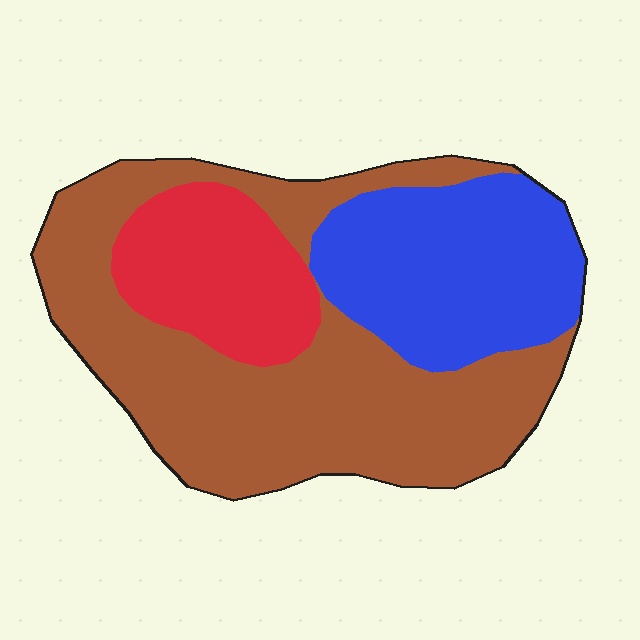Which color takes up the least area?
Red, at roughly 20%.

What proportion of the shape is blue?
Blue covers around 25% of the shape.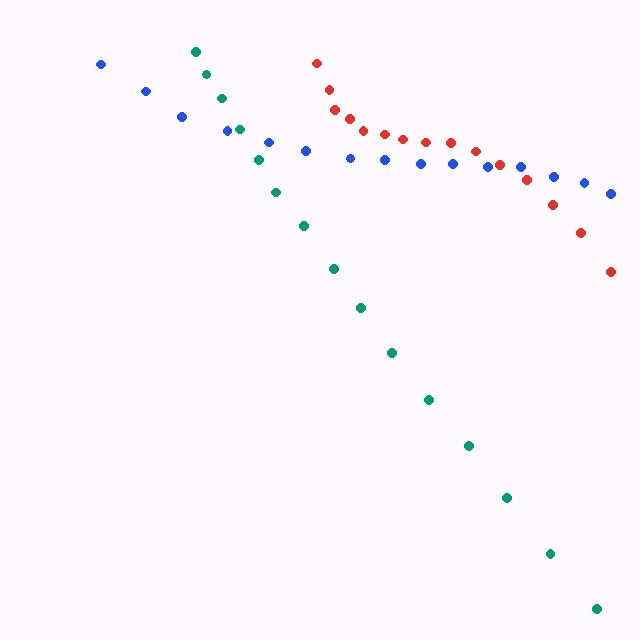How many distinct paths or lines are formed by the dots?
There are 3 distinct paths.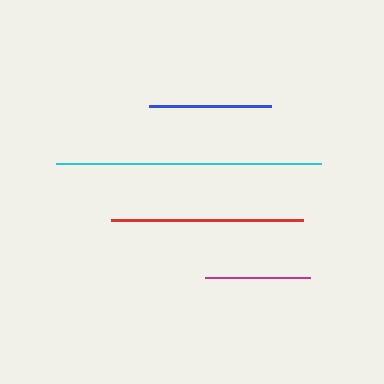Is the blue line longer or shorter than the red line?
The red line is longer than the blue line.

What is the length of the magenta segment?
The magenta segment is approximately 105 pixels long.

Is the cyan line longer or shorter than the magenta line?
The cyan line is longer than the magenta line.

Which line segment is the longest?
The cyan line is the longest at approximately 265 pixels.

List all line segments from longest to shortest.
From longest to shortest: cyan, red, blue, magenta.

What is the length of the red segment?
The red segment is approximately 192 pixels long.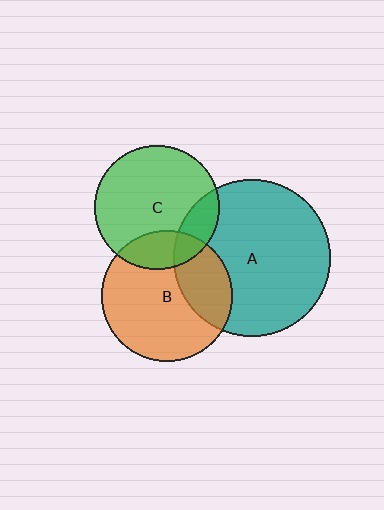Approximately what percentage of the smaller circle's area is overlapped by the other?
Approximately 15%.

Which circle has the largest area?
Circle A (teal).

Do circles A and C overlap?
Yes.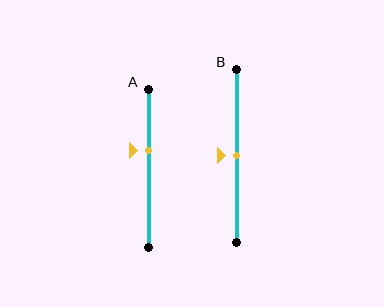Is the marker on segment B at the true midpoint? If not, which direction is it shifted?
Yes, the marker on segment B is at the true midpoint.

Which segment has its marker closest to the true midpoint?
Segment B has its marker closest to the true midpoint.